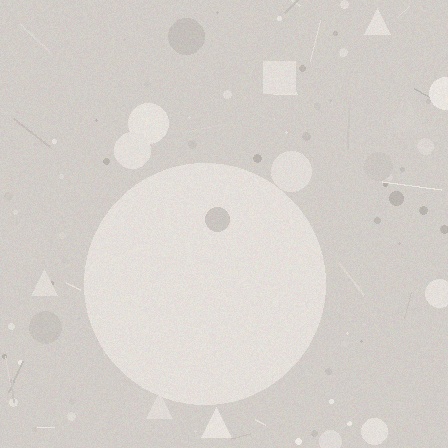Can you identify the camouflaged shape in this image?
The camouflaged shape is a circle.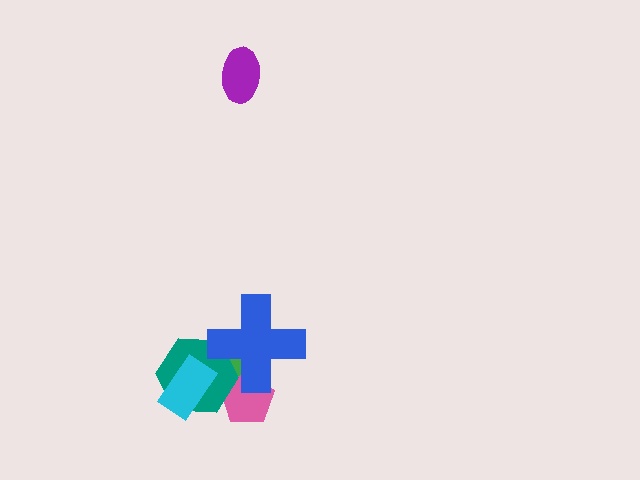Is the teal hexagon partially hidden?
Yes, it is partially covered by another shape.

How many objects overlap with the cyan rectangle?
2 objects overlap with the cyan rectangle.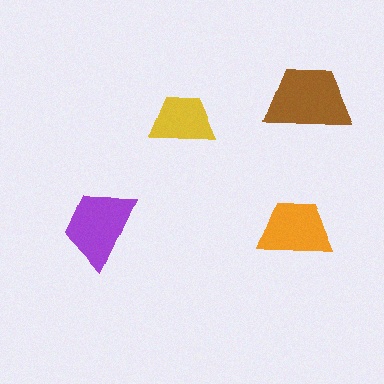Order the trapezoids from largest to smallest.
the brown one, the purple one, the orange one, the yellow one.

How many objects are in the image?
There are 4 objects in the image.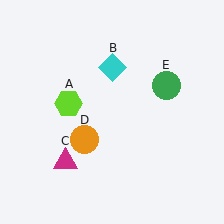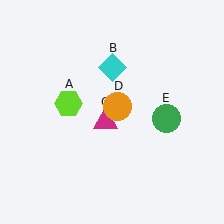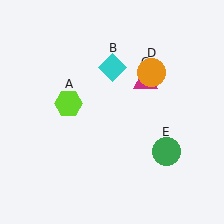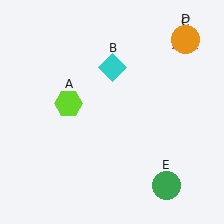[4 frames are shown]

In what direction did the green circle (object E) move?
The green circle (object E) moved down.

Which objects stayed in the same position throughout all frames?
Lime hexagon (object A) and cyan diamond (object B) remained stationary.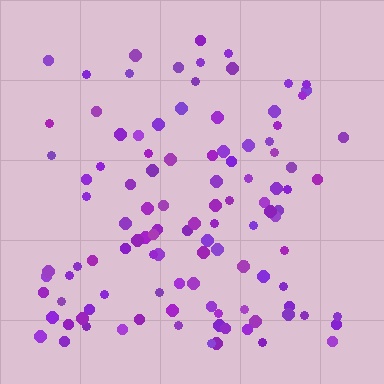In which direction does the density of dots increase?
From top to bottom, with the bottom side densest.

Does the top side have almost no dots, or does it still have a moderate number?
Still a moderate number, just noticeably fewer than the bottom.